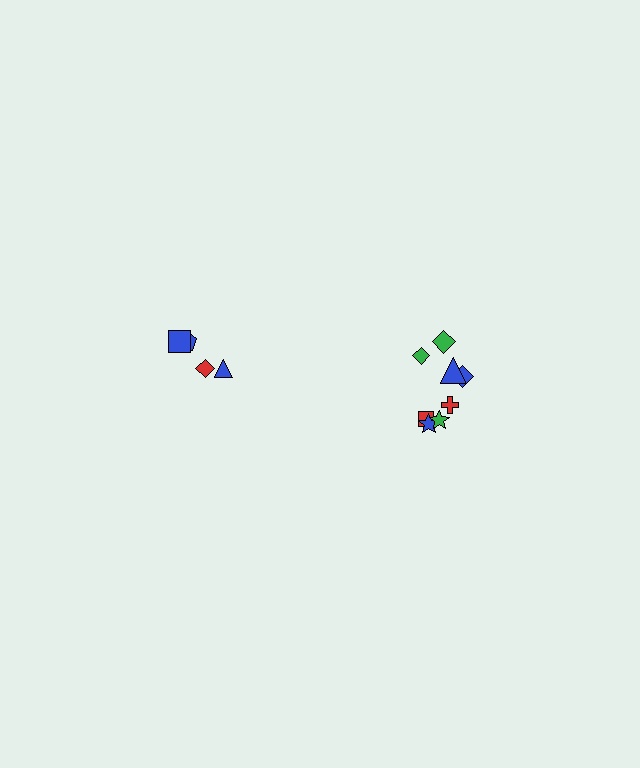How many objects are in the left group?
There are 4 objects.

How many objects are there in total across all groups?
There are 12 objects.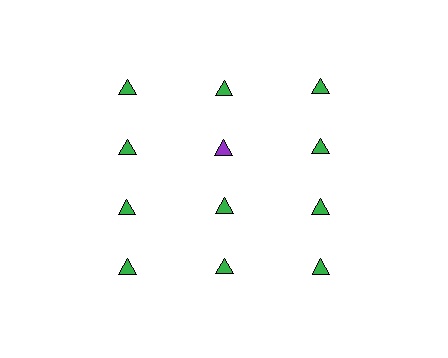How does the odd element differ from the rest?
It has a different color: purple instead of green.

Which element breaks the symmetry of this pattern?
The purple triangle in the second row, second from left column breaks the symmetry. All other shapes are green triangles.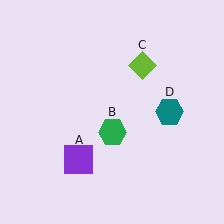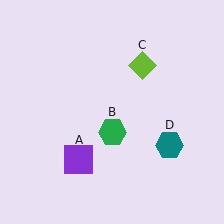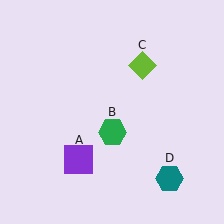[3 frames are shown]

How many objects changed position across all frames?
1 object changed position: teal hexagon (object D).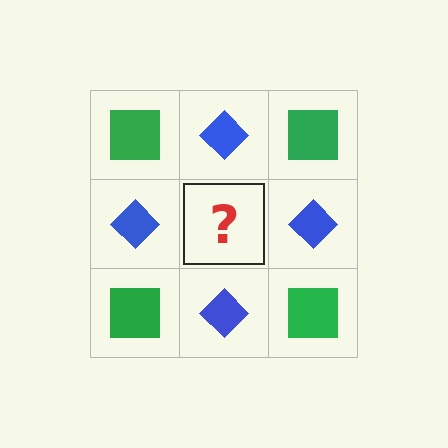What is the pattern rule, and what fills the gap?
The rule is that it alternates green square and blue diamond in a checkerboard pattern. The gap should be filled with a green square.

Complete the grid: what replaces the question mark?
The question mark should be replaced with a green square.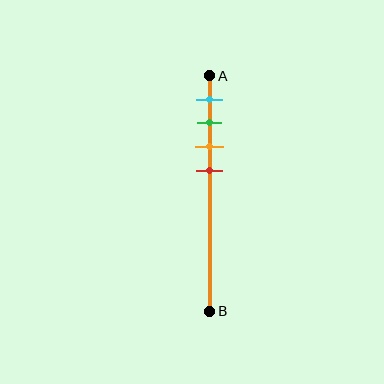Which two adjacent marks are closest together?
The green and orange marks are the closest adjacent pair.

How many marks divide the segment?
There are 4 marks dividing the segment.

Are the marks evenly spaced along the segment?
Yes, the marks are approximately evenly spaced.